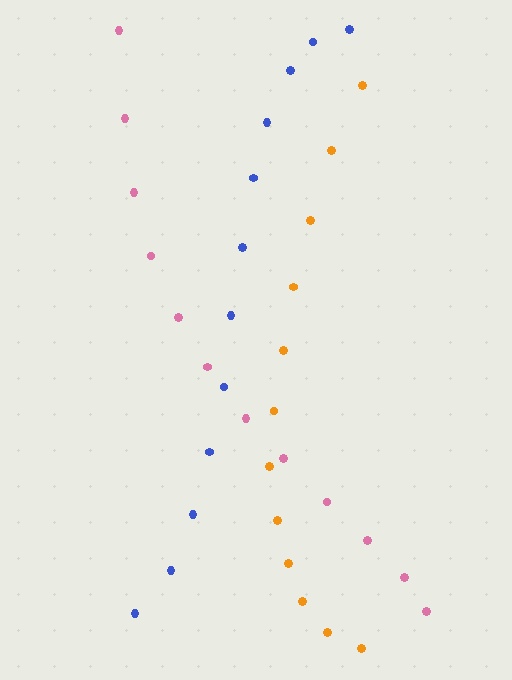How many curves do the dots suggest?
There are 3 distinct paths.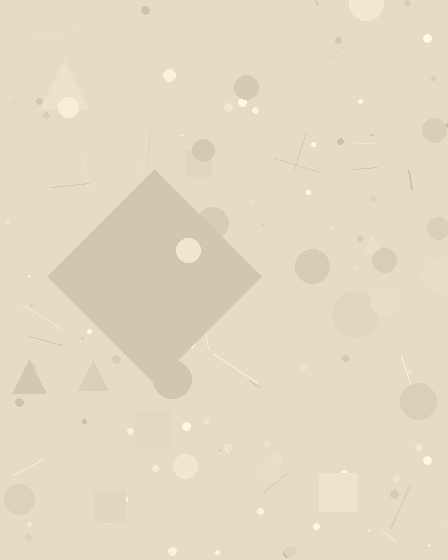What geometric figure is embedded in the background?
A diamond is embedded in the background.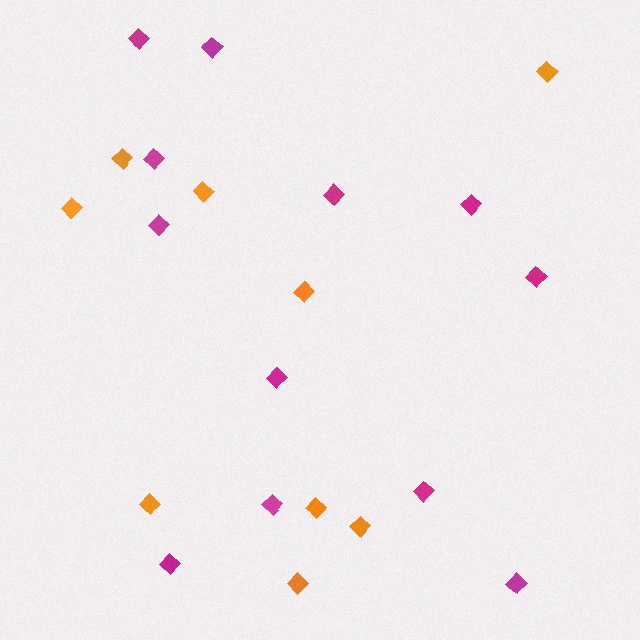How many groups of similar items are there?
There are 2 groups: one group of magenta diamonds (12) and one group of orange diamonds (9).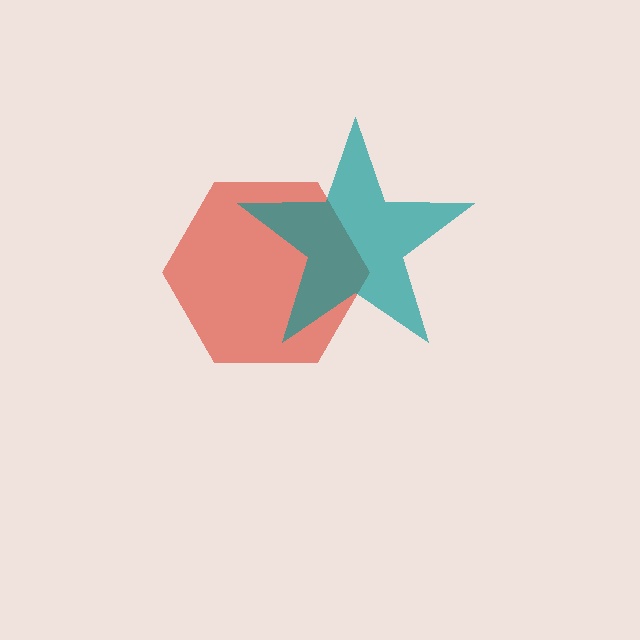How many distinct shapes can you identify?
There are 2 distinct shapes: a red hexagon, a teal star.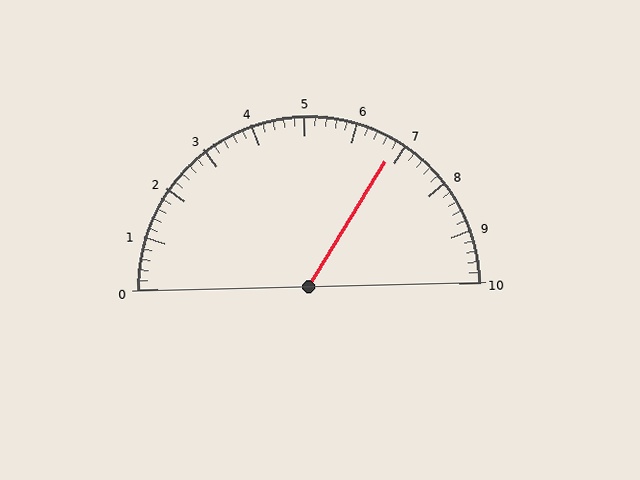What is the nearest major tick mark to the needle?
The nearest major tick mark is 7.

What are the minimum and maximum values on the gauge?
The gauge ranges from 0 to 10.